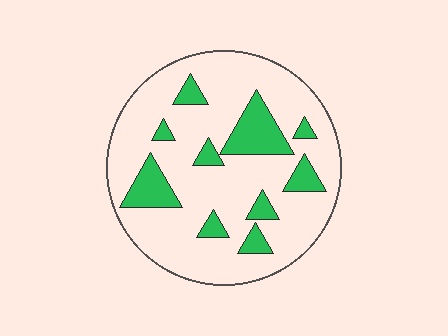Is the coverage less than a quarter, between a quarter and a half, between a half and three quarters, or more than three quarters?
Less than a quarter.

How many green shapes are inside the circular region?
10.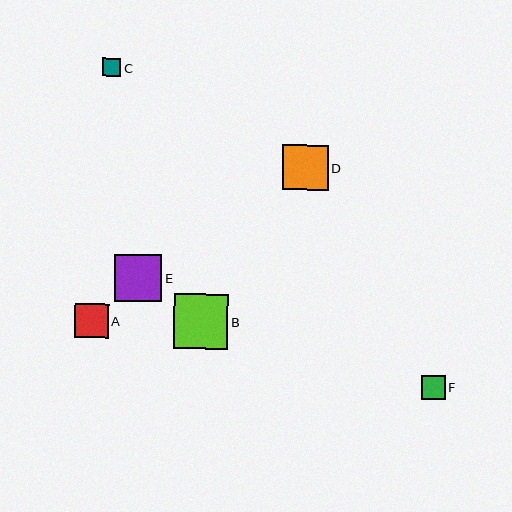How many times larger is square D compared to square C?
Square D is approximately 2.5 times the size of square C.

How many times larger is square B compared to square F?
Square B is approximately 2.3 times the size of square F.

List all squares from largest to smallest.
From largest to smallest: B, E, D, A, F, C.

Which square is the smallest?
Square C is the smallest with a size of approximately 18 pixels.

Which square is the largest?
Square B is the largest with a size of approximately 54 pixels.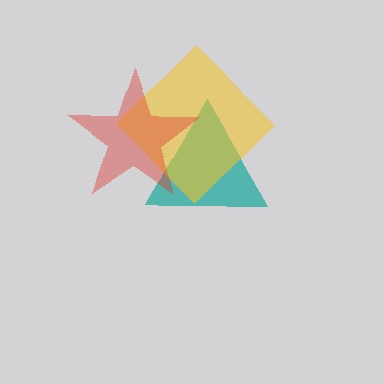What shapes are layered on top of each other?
The layered shapes are: a teal triangle, a yellow diamond, a red star.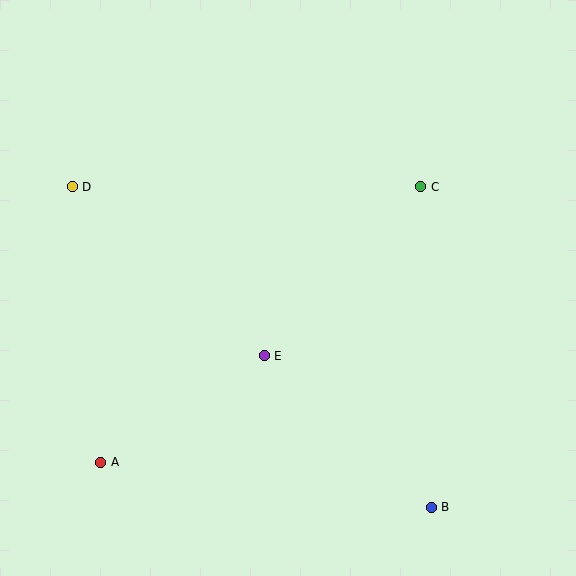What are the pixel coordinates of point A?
Point A is at (101, 462).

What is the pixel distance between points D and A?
The distance between D and A is 277 pixels.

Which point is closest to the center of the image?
Point E at (264, 356) is closest to the center.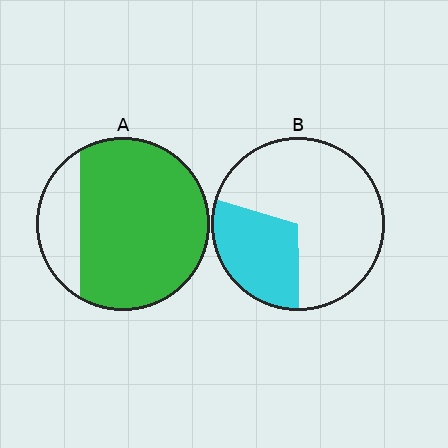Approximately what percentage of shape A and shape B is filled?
A is approximately 80% and B is approximately 30%.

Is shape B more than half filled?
No.